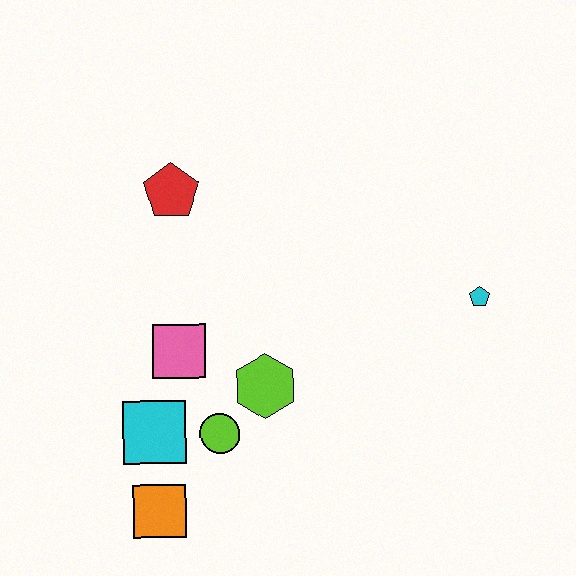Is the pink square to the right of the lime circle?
No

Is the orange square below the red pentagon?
Yes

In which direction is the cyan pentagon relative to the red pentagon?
The cyan pentagon is to the right of the red pentagon.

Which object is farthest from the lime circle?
The cyan pentagon is farthest from the lime circle.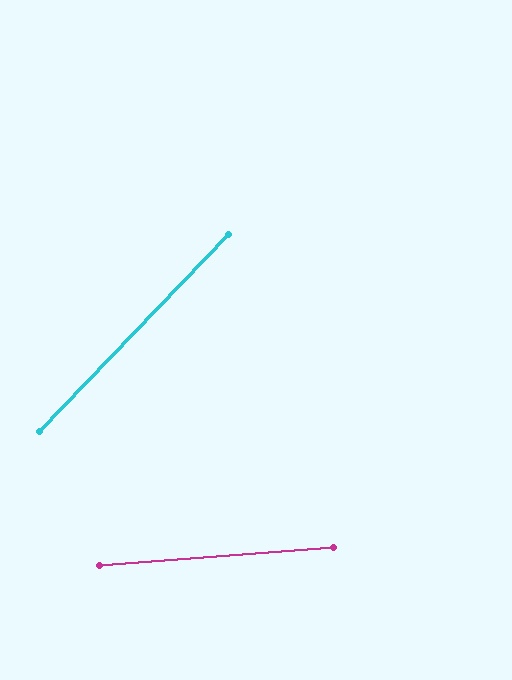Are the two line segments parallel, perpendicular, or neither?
Neither parallel nor perpendicular — they differ by about 42°.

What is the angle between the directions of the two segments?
Approximately 42 degrees.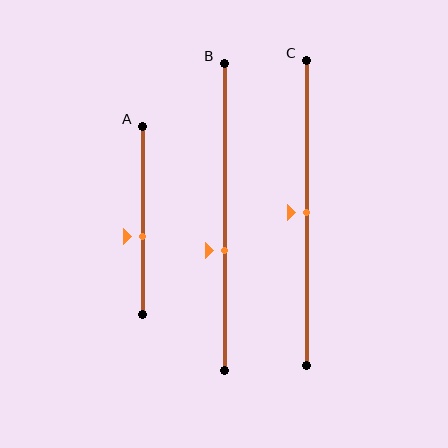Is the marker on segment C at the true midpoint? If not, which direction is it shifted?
Yes, the marker on segment C is at the true midpoint.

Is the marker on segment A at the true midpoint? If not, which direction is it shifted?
No, the marker on segment A is shifted downward by about 9% of the segment length.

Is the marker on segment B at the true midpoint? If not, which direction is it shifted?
No, the marker on segment B is shifted downward by about 11% of the segment length.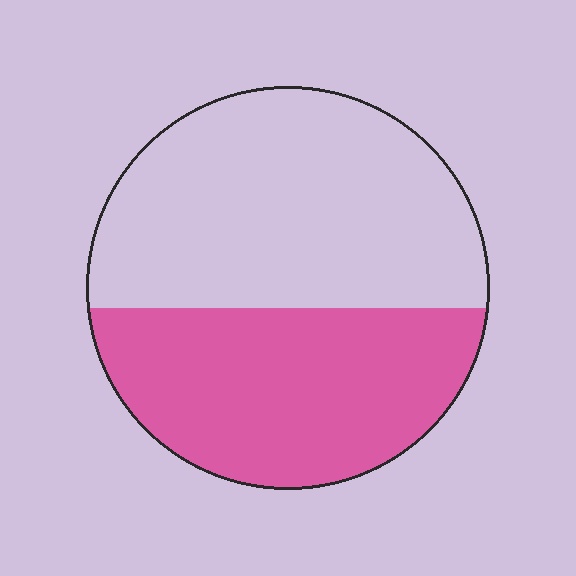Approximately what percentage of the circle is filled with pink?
Approximately 45%.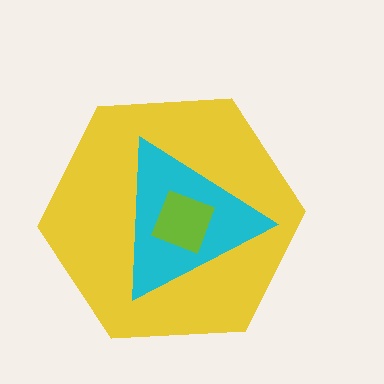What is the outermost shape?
The yellow hexagon.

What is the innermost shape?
The lime diamond.